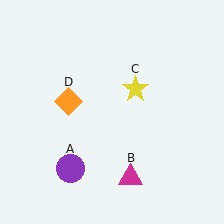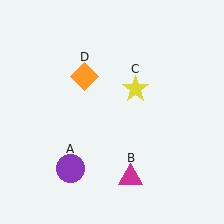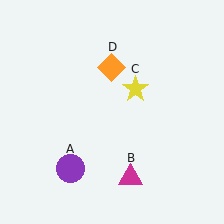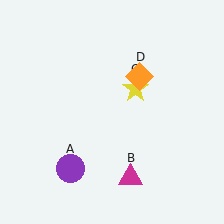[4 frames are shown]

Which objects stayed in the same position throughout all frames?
Purple circle (object A) and magenta triangle (object B) and yellow star (object C) remained stationary.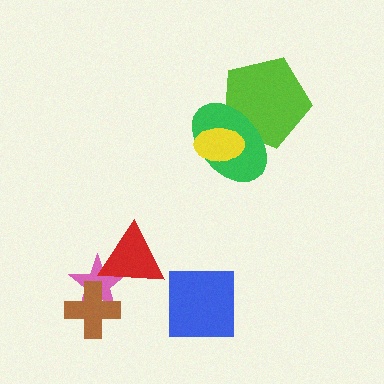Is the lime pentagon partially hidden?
Yes, it is partially covered by another shape.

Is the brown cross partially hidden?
No, no other shape covers it.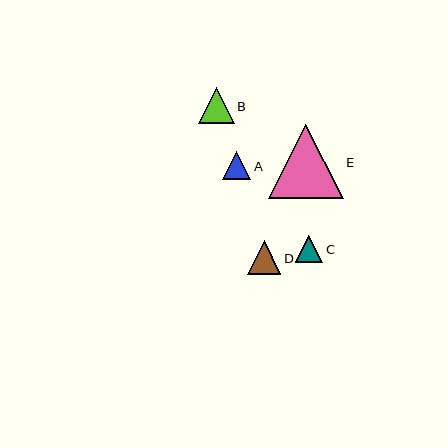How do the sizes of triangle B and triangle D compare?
Triangle B and triangle D are approximately the same size.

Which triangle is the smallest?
Triangle C is the smallest with a size of approximately 27 pixels.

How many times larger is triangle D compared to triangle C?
Triangle D is approximately 1.2 times the size of triangle C.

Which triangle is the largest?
Triangle E is the largest with a size of approximately 74 pixels.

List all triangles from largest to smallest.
From largest to smallest: E, B, D, A, C.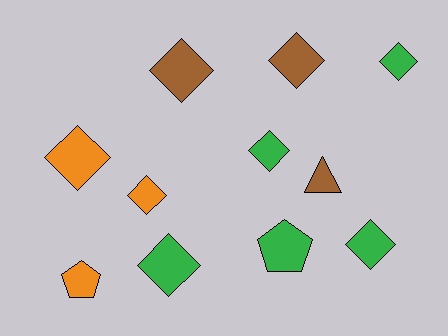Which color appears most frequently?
Green, with 5 objects.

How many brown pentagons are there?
There are no brown pentagons.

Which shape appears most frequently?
Diamond, with 8 objects.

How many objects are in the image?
There are 11 objects.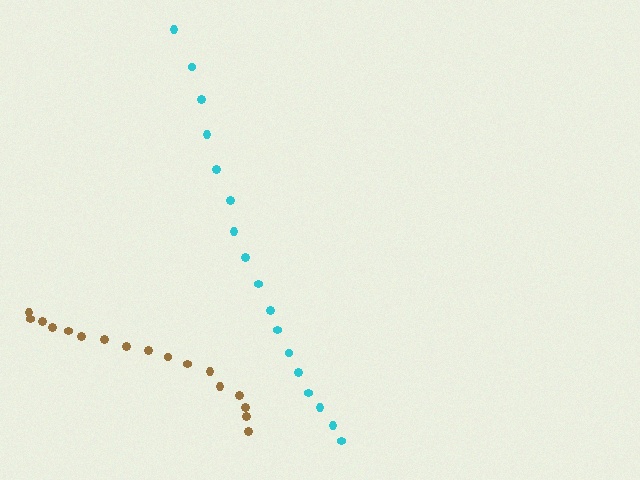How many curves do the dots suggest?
There are 2 distinct paths.